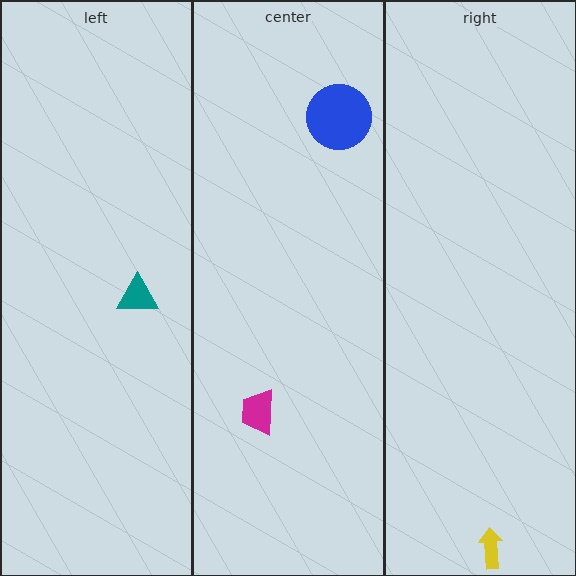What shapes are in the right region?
The yellow arrow.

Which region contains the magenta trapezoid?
The center region.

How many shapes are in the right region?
1.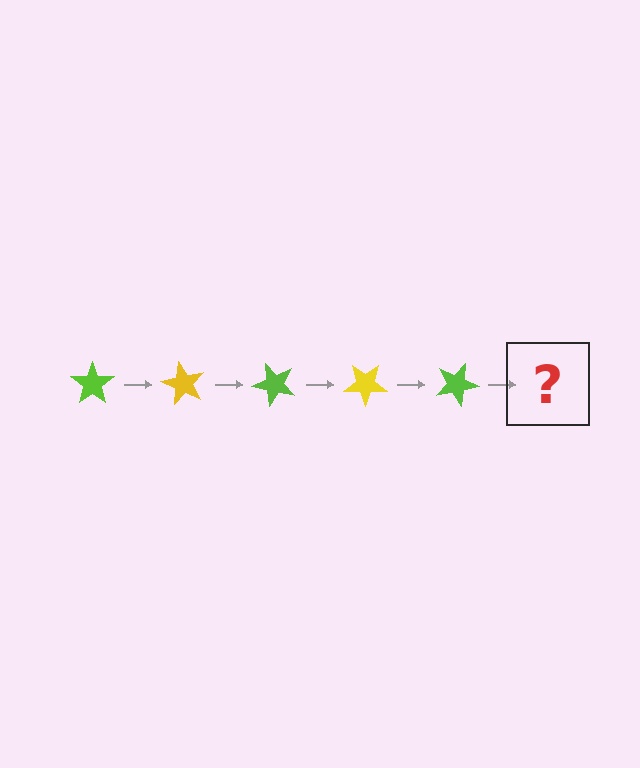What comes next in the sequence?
The next element should be a yellow star, rotated 300 degrees from the start.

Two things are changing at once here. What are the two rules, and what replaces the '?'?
The two rules are that it rotates 60 degrees each step and the color cycles through lime and yellow. The '?' should be a yellow star, rotated 300 degrees from the start.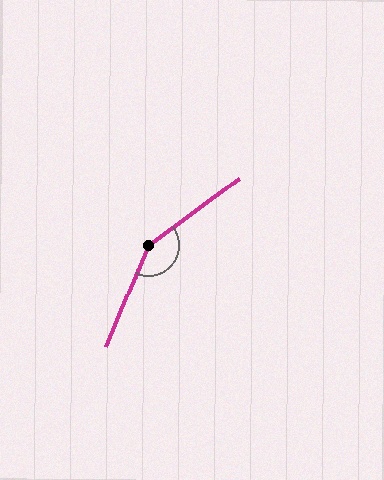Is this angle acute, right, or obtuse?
It is obtuse.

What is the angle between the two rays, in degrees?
Approximately 149 degrees.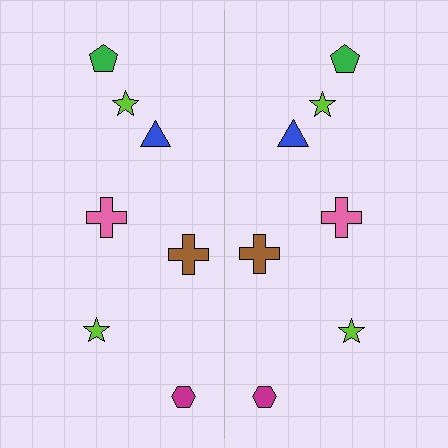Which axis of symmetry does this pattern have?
The pattern has a vertical axis of symmetry running through the center of the image.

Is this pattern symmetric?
Yes, this pattern has bilateral (reflection) symmetry.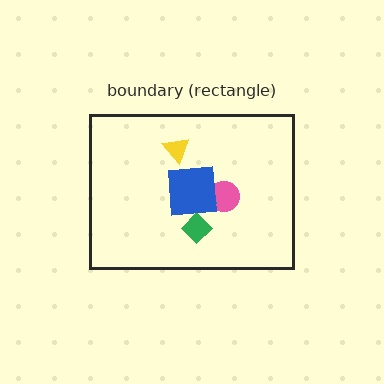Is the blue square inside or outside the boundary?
Inside.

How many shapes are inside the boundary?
5 inside, 0 outside.